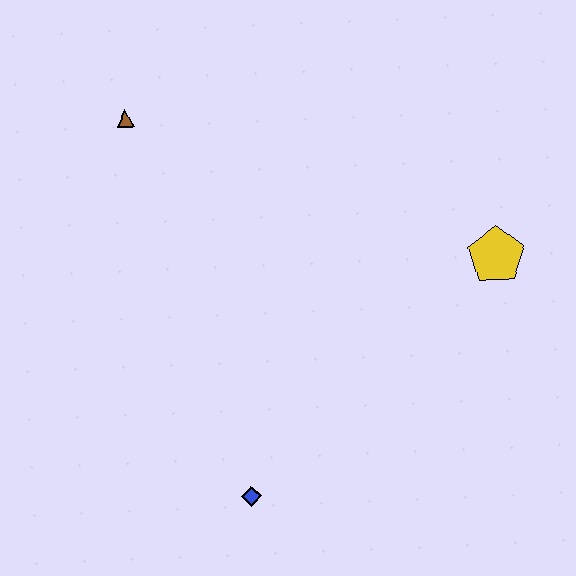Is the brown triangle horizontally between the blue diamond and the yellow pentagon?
No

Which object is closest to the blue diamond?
The yellow pentagon is closest to the blue diamond.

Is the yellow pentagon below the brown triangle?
Yes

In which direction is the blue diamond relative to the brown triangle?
The blue diamond is below the brown triangle.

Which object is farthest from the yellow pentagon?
The brown triangle is farthest from the yellow pentagon.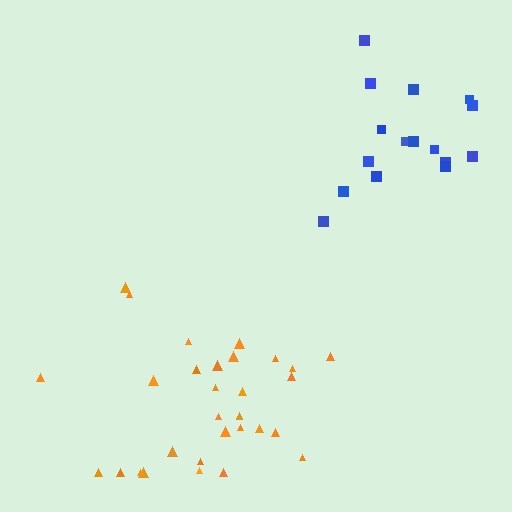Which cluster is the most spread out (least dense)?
Blue.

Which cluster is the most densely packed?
Orange.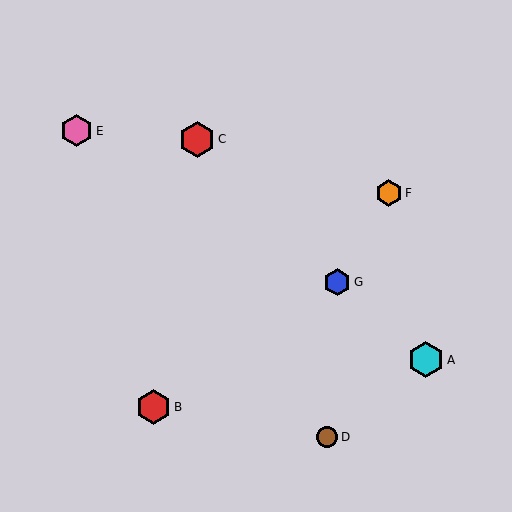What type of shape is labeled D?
Shape D is a brown circle.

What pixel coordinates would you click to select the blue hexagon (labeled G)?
Click at (337, 282) to select the blue hexagon G.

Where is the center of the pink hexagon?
The center of the pink hexagon is at (77, 131).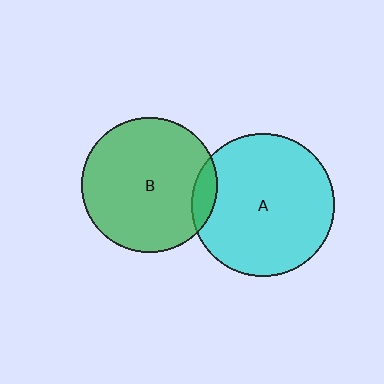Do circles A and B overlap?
Yes.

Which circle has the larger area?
Circle A (cyan).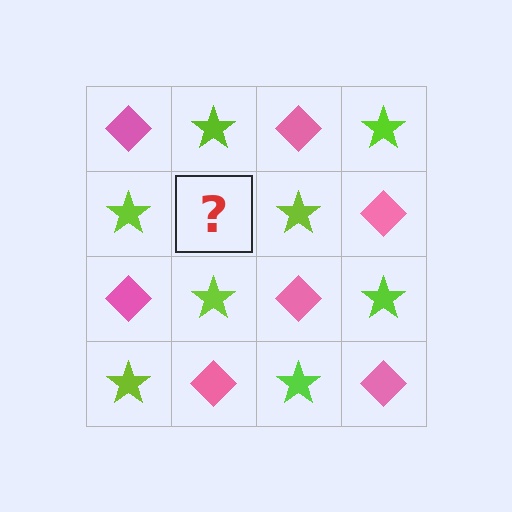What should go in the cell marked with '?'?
The missing cell should contain a pink diamond.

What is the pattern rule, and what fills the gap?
The rule is that it alternates pink diamond and lime star in a checkerboard pattern. The gap should be filled with a pink diamond.